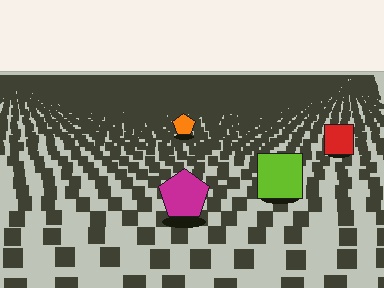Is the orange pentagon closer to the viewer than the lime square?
No. The lime square is closer — you can tell from the texture gradient: the ground texture is coarser near it.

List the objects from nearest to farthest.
From nearest to farthest: the magenta pentagon, the lime square, the red square, the orange pentagon.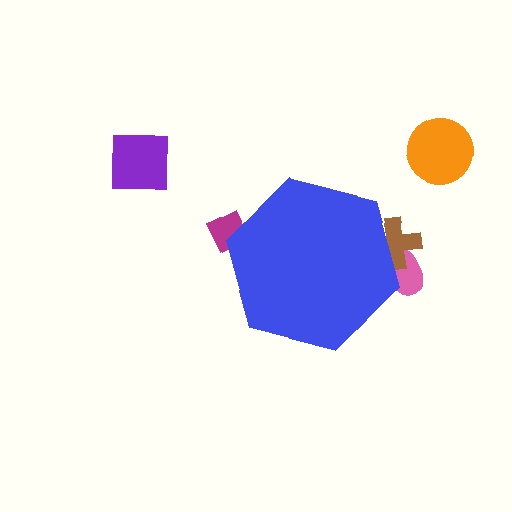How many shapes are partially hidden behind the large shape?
3 shapes are partially hidden.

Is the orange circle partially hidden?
No, the orange circle is fully visible.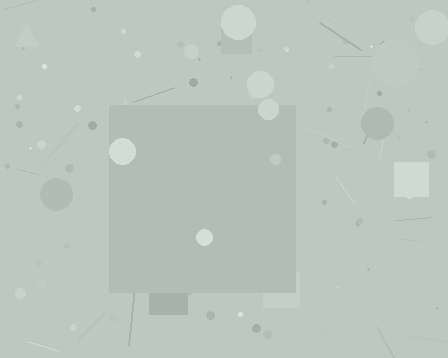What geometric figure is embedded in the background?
A square is embedded in the background.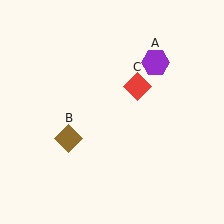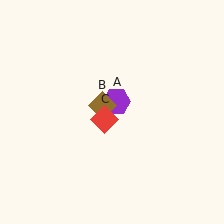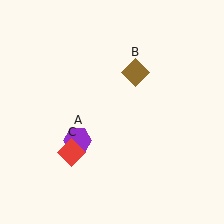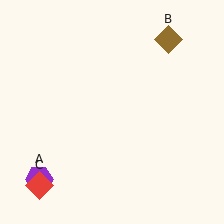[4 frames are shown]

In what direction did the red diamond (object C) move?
The red diamond (object C) moved down and to the left.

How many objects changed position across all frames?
3 objects changed position: purple hexagon (object A), brown diamond (object B), red diamond (object C).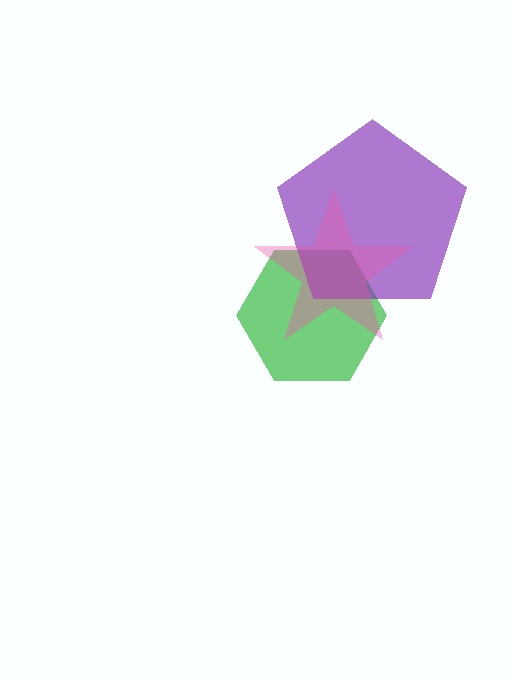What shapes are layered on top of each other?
The layered shapes are: a green hexagon, a purple pentagon, a pink star.